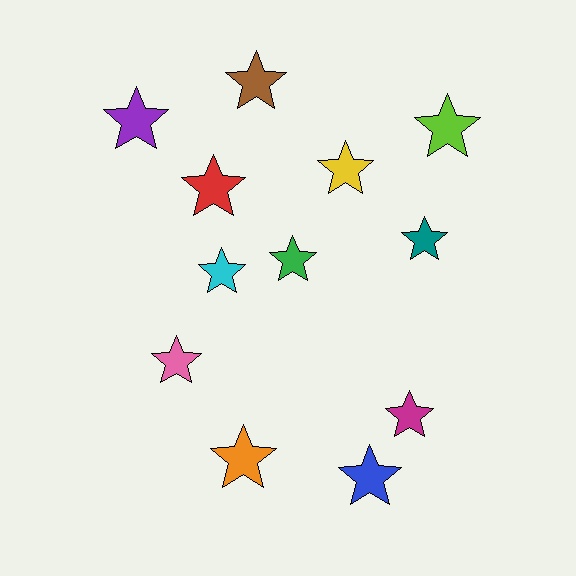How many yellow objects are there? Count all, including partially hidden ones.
There is 1 yellow object.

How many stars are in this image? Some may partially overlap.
There are 12 stars.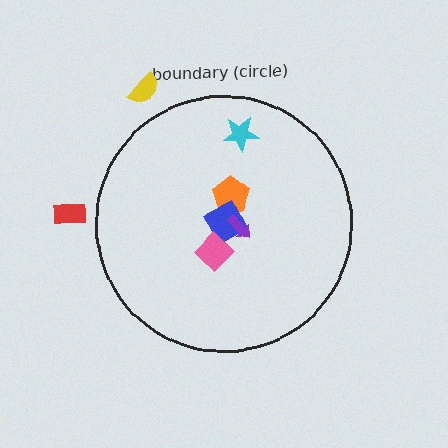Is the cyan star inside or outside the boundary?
Inside.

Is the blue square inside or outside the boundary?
Inside.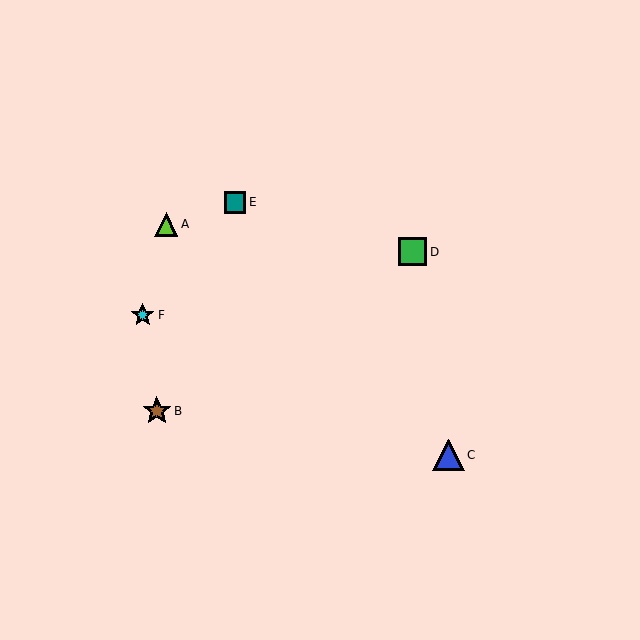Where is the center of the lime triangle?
The center of the lime triangle is at (166, 224).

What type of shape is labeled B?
Shape B is a brown star.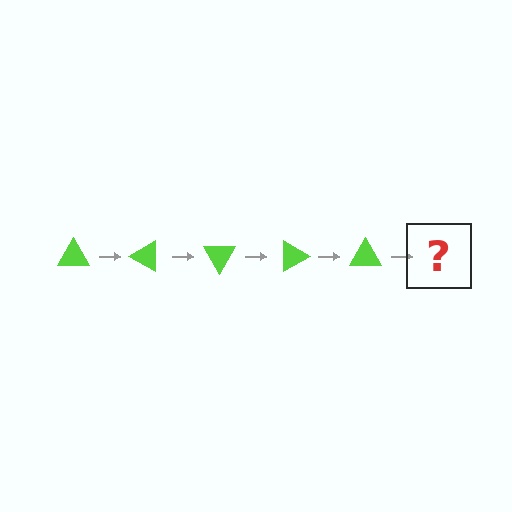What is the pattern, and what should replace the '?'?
The pattern is that the triangle rotates 30 degrees each step. The '?' should be a lime triangle rotated 150 degrees.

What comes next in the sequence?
The next element should be a lime triangle rotated 150 degrees.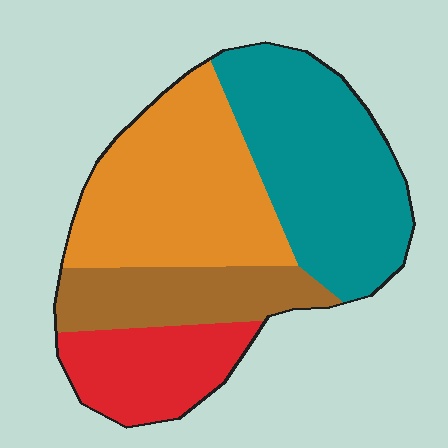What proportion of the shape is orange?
Orange covers about 35% of the shape.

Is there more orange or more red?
Orange.